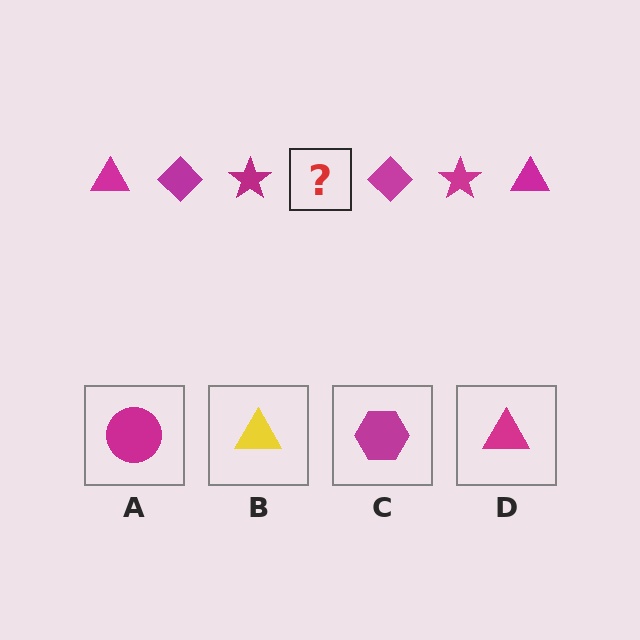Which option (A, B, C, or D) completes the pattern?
D.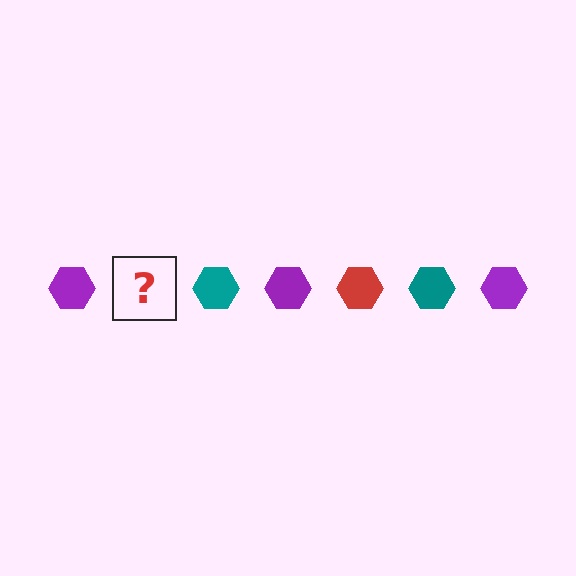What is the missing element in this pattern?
The missing element is a red hexagon.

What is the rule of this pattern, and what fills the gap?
The rule is that the pattern cycles through purple, red, teal hexagons. The gap should be filled with a red hexagon.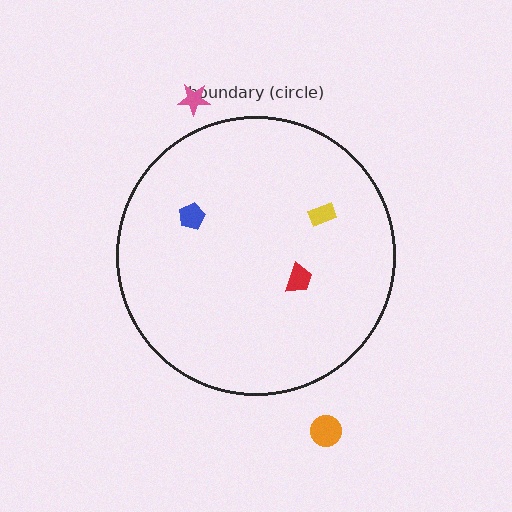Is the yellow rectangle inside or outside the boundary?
Inside.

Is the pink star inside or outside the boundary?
Outside.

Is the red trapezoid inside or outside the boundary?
Inside.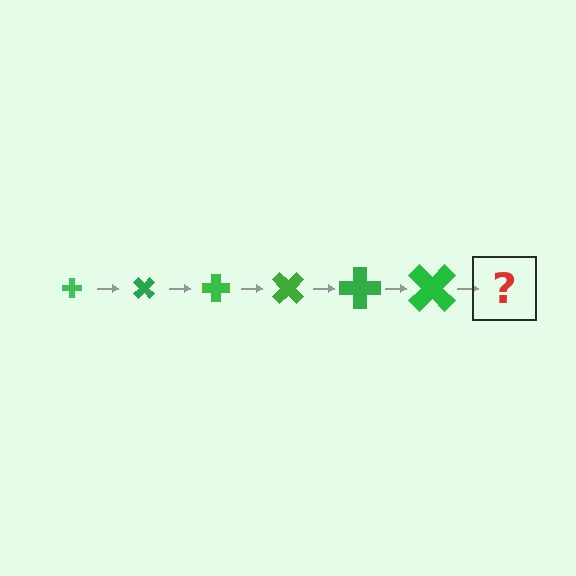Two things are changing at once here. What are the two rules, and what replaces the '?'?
The two rules are that the cross grows larger each step and it rotates 45 degrees each step. The '?' should be a cross, larger than the previous one and rotated 270 degrees from the start.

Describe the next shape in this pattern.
It should be a cross, larger than the previous one and rotated 270 degrees from the start.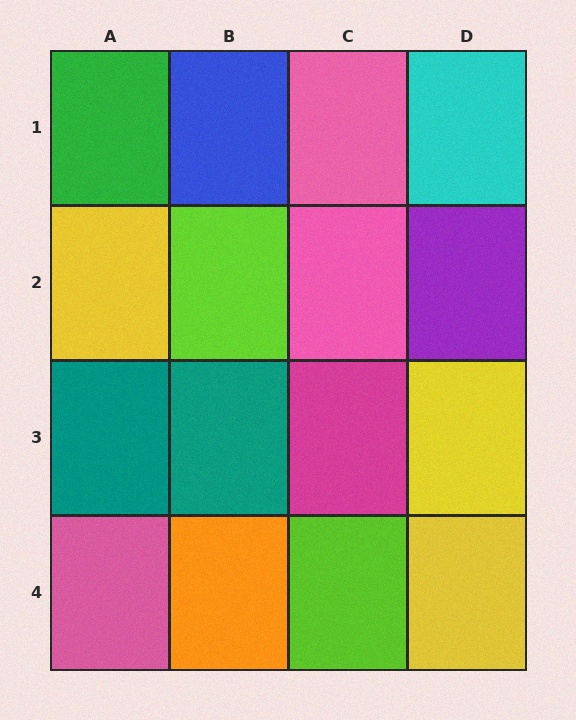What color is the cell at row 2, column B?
Lime.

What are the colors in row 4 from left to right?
Pink, orange, lime, yellow.